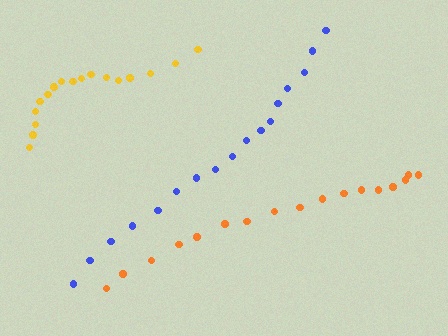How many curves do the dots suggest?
There are 3 distinct paths.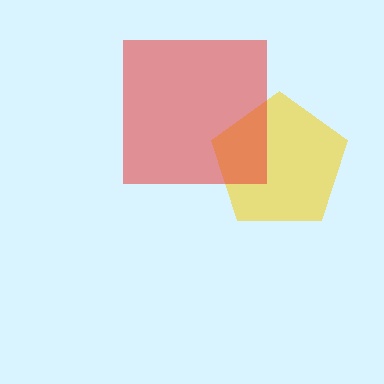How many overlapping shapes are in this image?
There are 2 overlapping shapes in the image.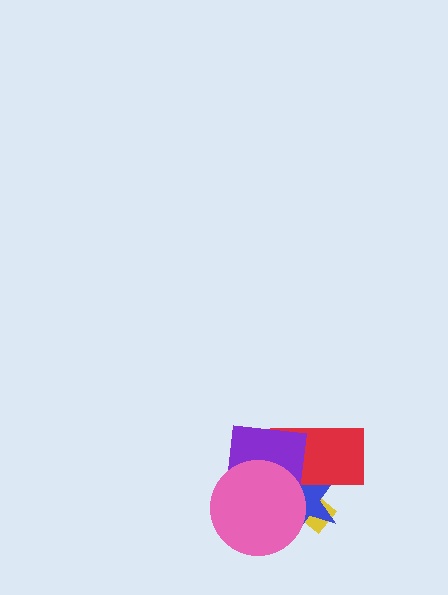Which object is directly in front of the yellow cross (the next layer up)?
The blue star is directly in front of the yellow cross.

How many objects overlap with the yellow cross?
4 objects overlap with the yellow cross.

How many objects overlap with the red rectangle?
4 objects overlap with the red rectangle.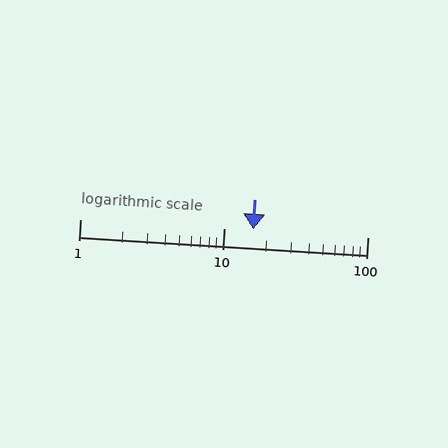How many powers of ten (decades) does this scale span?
The scale spans 2 decades, from 1 to 100.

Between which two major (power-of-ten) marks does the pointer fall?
The pointer is between 10 and 100.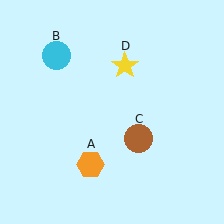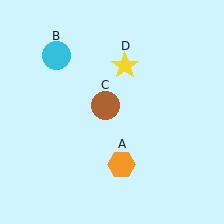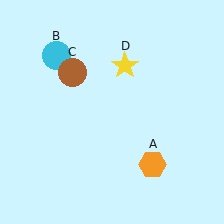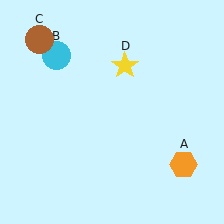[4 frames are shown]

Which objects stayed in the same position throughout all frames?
Cyan circle (object B) and yellow star (object D) remained stationary.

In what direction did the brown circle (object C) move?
The brown circle (object C) moved up and to the left.